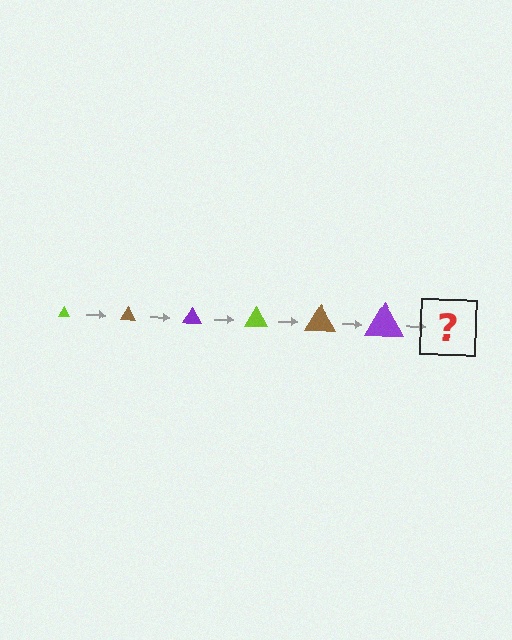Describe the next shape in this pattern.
It should be a lime triangle, larger than the previous one.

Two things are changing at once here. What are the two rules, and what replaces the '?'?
The two rules are that the triangle grows larger each step and the color cycles through lime, brown, and purple. The '?' should be a lime triangle, larger than the previous one.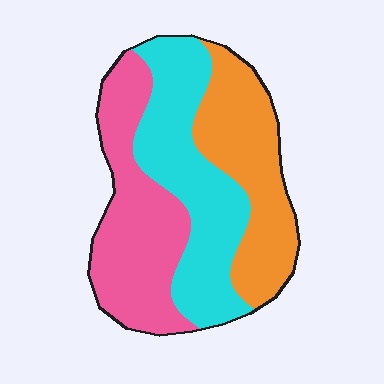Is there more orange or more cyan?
Cyan.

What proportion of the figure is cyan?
Cyan covers 36% of the figure.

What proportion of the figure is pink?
Pink takes up between a quarter and a half of the figure.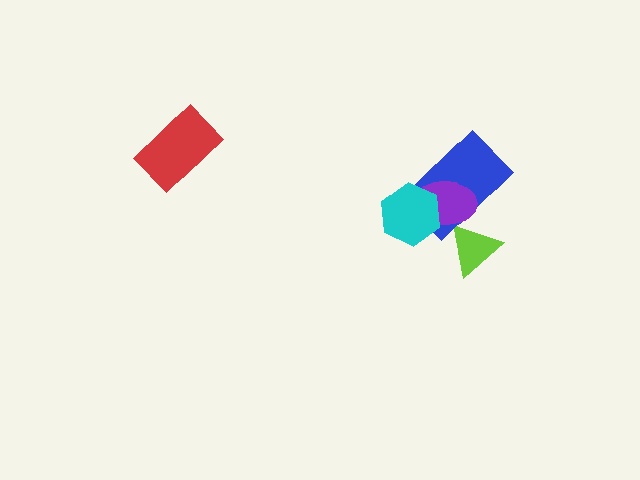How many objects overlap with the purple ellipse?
3 objects overlap with the purple ellipse.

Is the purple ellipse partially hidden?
Yes, it is partially covered by another shape.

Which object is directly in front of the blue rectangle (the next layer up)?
The purple ellipse is directly in front of the blue rectangle.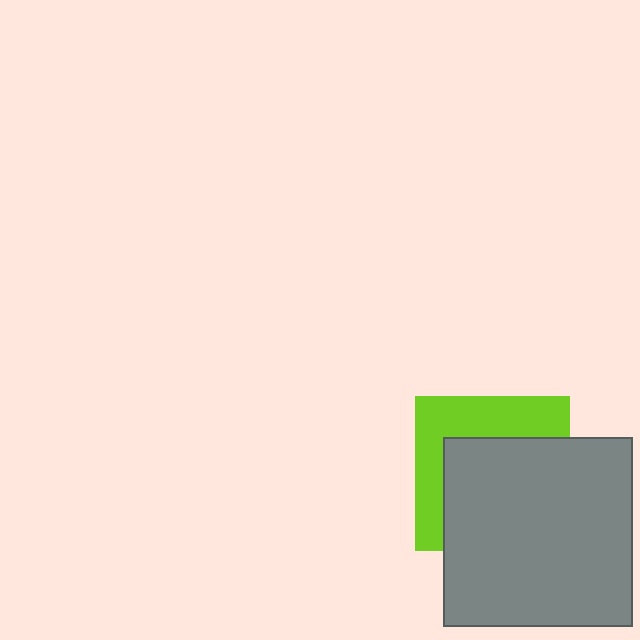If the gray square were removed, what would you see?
You would see the complete lime square.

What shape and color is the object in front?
The object in front is a gray square.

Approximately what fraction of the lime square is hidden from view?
Roughly 60% of the lime square is hidden behind the gray square.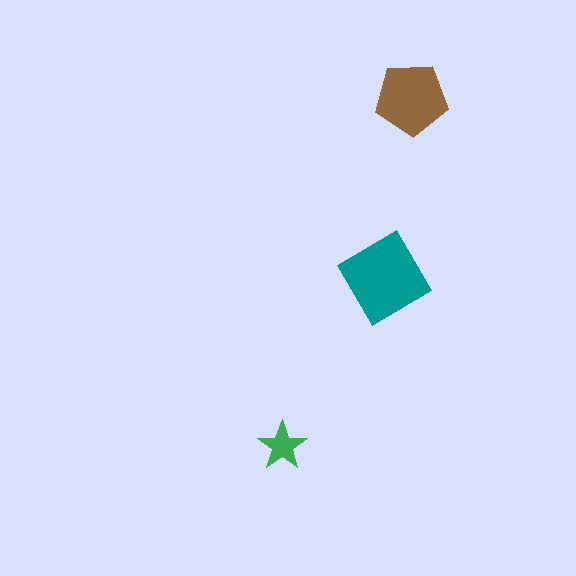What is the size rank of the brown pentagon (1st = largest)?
2nd.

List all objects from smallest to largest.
The green star, the brown pentagon, the teal diamond.